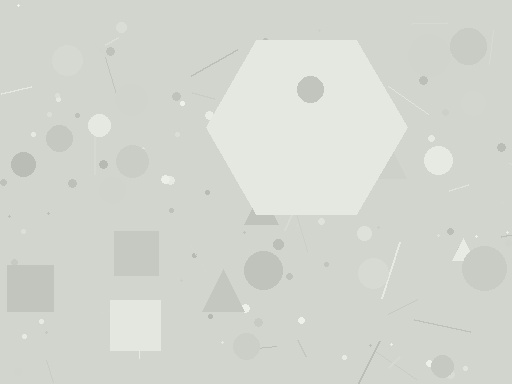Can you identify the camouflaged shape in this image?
The camouflaged shape is a hexagon.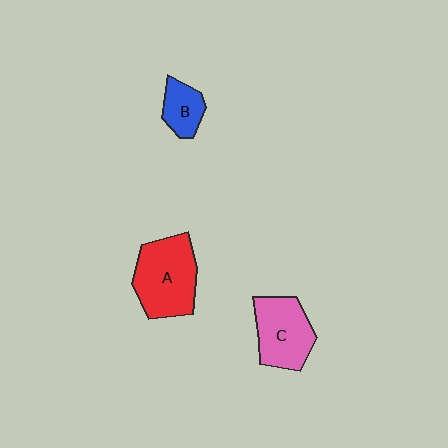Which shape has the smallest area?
Shape B (blue).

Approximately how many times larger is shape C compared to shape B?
Approximately 1.9 times.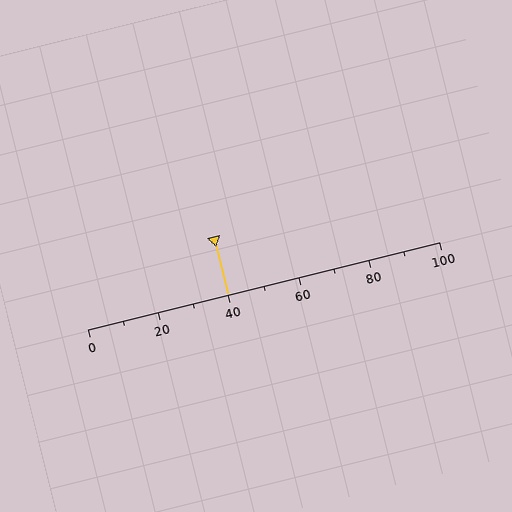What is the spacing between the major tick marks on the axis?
The major ticks are spaced 20 apart.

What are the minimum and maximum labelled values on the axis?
The axis runs from 0 to 100.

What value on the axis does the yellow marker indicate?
The marker indicates approximately 40.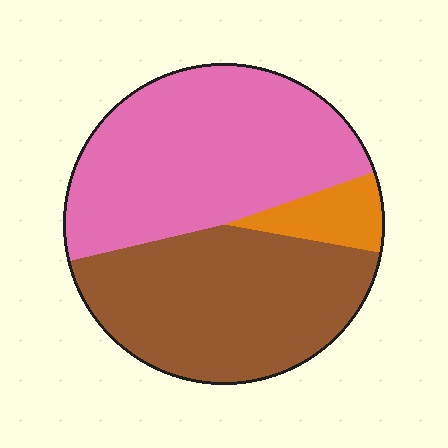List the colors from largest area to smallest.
From largest to smallest: pink, brown, orange.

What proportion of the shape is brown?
Brown covers roughly 45% of the shape.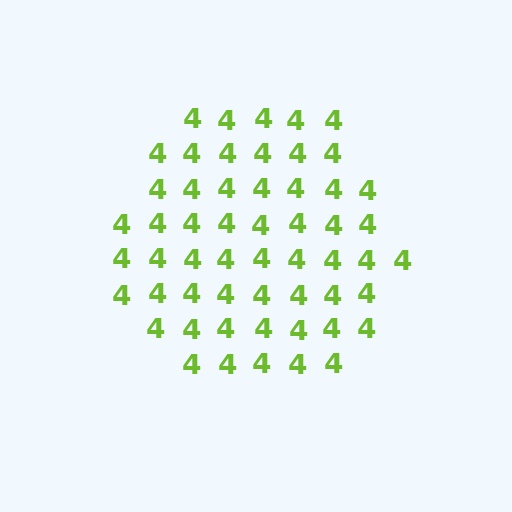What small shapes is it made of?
It is made of small digit 4's.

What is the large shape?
The large shape is a hexagon.